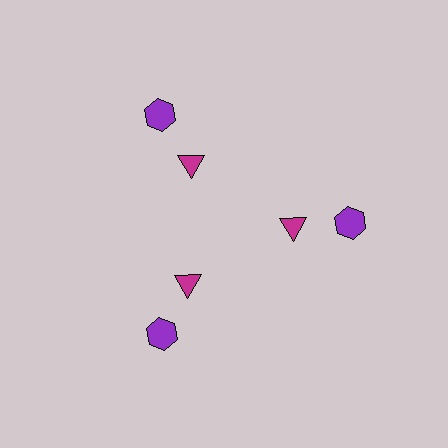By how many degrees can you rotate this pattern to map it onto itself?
The pattern maps onto itself every 120 degrees of rotation.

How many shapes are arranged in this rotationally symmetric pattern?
There are 6 shapes, arranged in 3 groups of 2.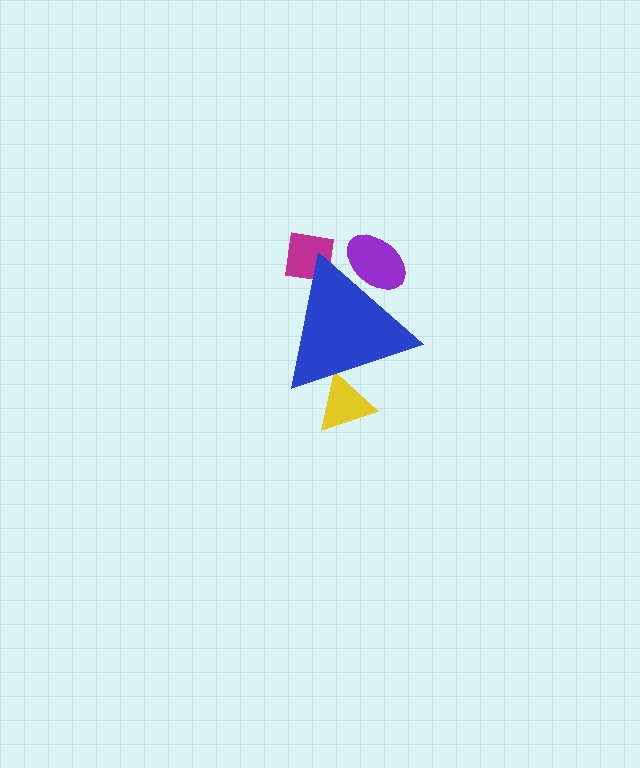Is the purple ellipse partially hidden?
Yes, the purple ellipse is partially hidden behind the blue triangle.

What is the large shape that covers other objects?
A blue triangle.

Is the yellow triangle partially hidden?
Yes, the yellow triangle is partially hidden behind the blue triangle.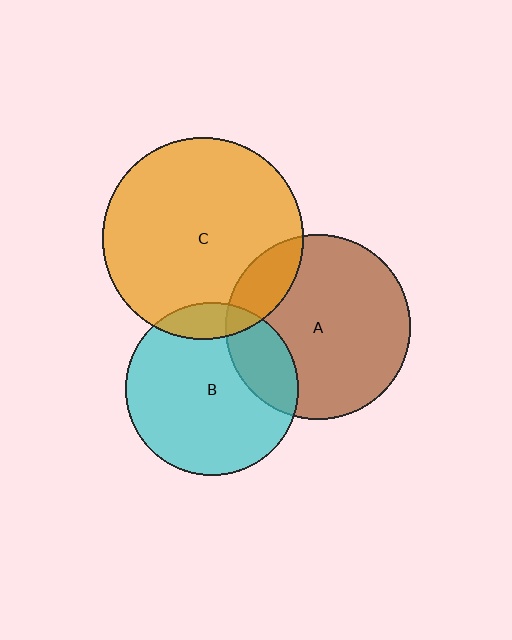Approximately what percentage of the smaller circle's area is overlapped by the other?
Approximately 10%.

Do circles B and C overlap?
Yes.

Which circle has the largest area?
Circle C (orange).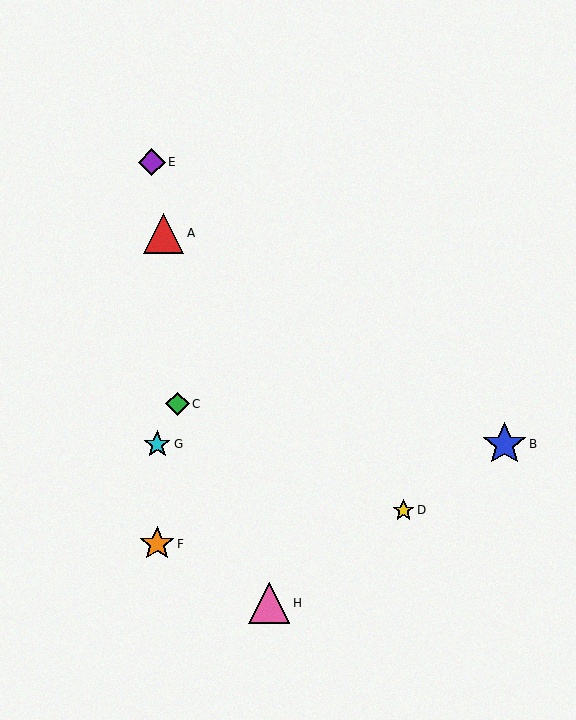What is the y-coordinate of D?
Object D is at y≈510.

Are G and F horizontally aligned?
No, G is at y≈444 and F is at y≈544.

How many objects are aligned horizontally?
2 objects (B, G) are aligned horizontally.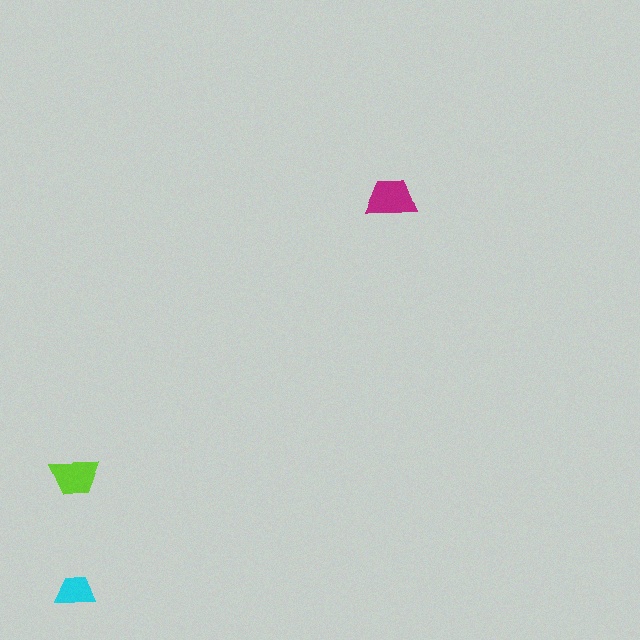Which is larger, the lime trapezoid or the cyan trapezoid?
The lime one.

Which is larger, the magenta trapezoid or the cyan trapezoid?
The magenta one.